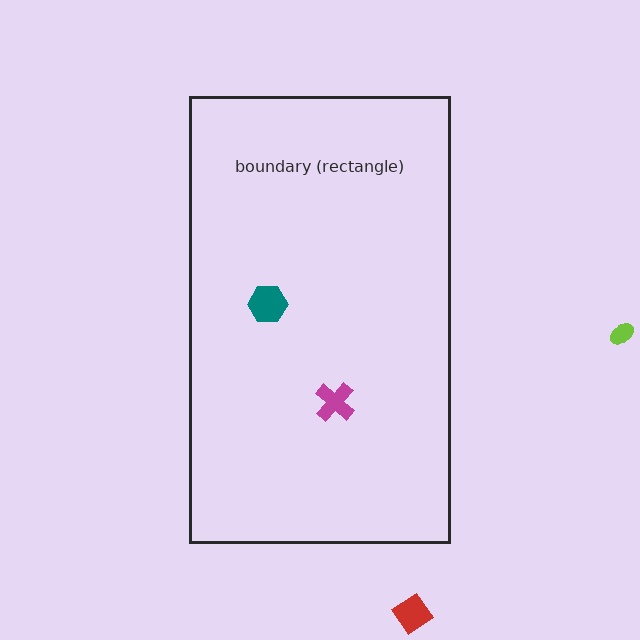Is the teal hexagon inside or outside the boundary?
Inside.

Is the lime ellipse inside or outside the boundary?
Outside.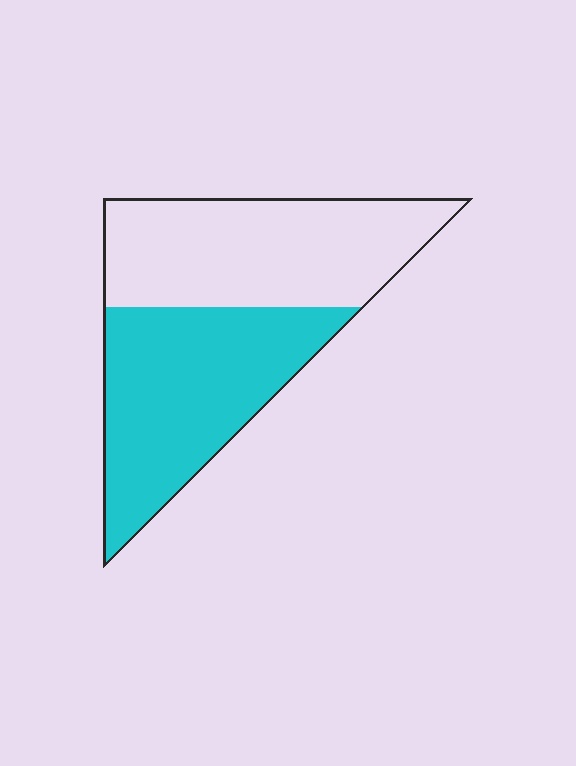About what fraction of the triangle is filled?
About one half (1/2).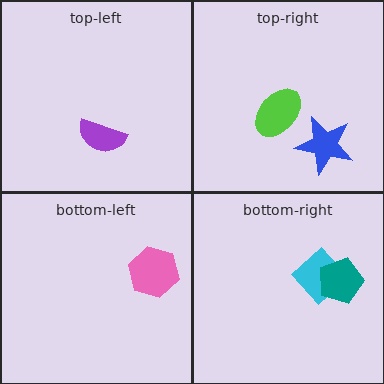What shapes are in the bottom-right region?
The cyan diamond, the teal pentagon.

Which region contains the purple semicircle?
The top-left region.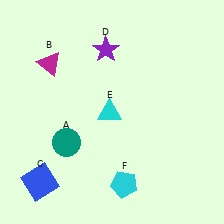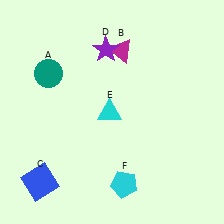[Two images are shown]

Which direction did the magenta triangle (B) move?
The magenta triangle (B) moved right.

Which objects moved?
The objects that moved are: the teal circle (A), the magenta triangle (B).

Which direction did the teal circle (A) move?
The teal circle (A) moved up.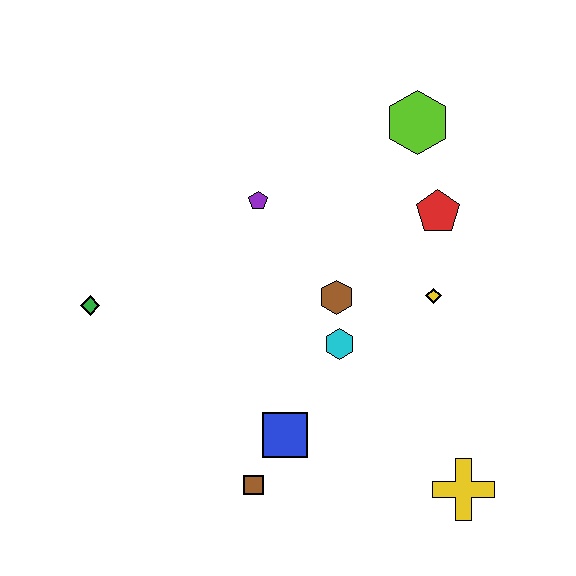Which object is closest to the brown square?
The blue square is closest to the brown square.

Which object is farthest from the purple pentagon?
The yellow cross is farthest from the purple pentagon.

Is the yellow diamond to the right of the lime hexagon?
Yes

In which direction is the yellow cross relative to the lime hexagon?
The yellow cross is below the lime hexagon.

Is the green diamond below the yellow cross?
No